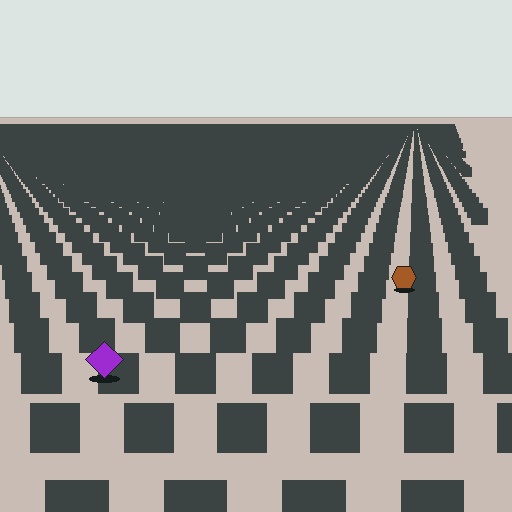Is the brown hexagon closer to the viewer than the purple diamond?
No. The purple diamond is closer — you can tell from the texture gradient: the ground texture is coarser near it.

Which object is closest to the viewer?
The purple diamond is closest. The texture marks near it are larger and more spread out.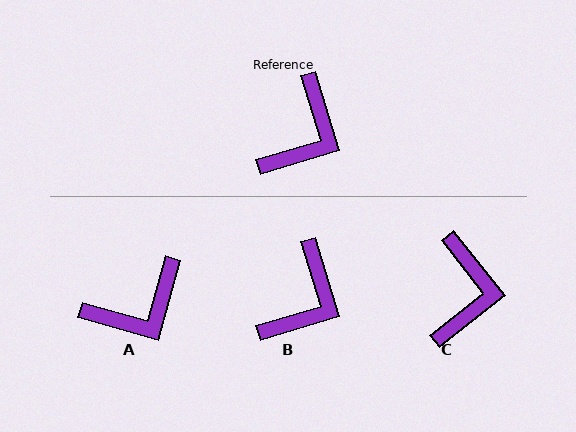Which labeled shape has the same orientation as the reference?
B.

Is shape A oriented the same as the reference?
No, it is off by about 32 degrees.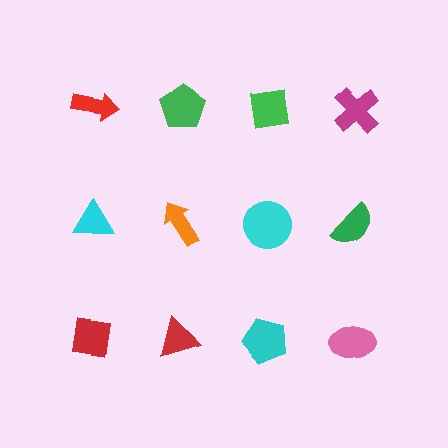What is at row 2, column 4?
A green semicircle.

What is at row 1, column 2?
A green pentagon.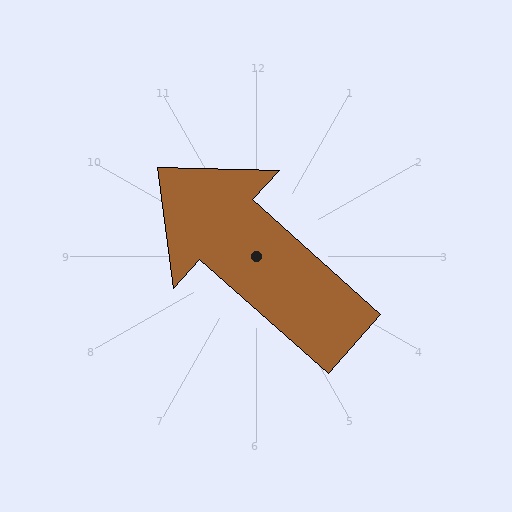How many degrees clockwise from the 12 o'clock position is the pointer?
Approximately 312 degrees.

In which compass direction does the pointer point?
Northwest.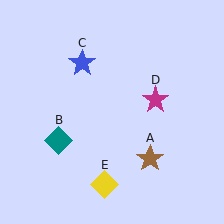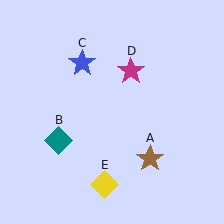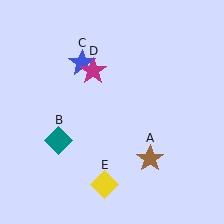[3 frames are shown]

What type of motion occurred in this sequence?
The magenta star (object D) rotated counterclockwise around the center of the scene.